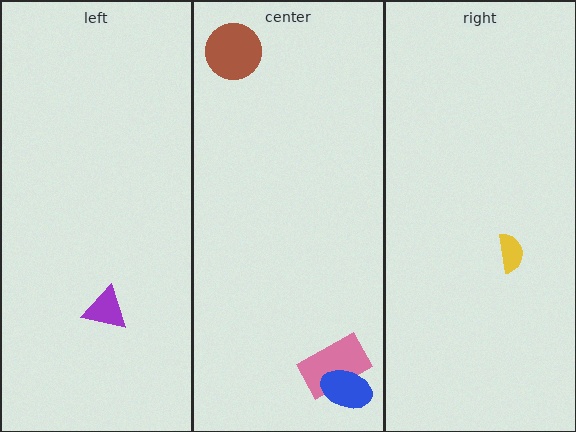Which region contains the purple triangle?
The left region.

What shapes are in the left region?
The purple triangle.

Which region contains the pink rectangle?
The center region.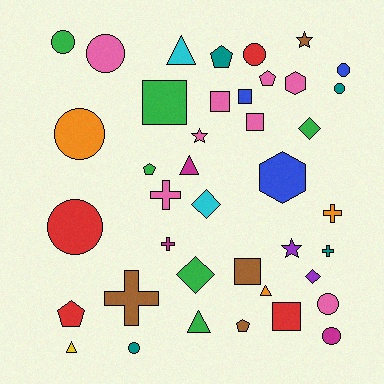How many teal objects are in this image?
There are 4 teal objects.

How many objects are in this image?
There are 40 objects.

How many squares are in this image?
There are 6 squares.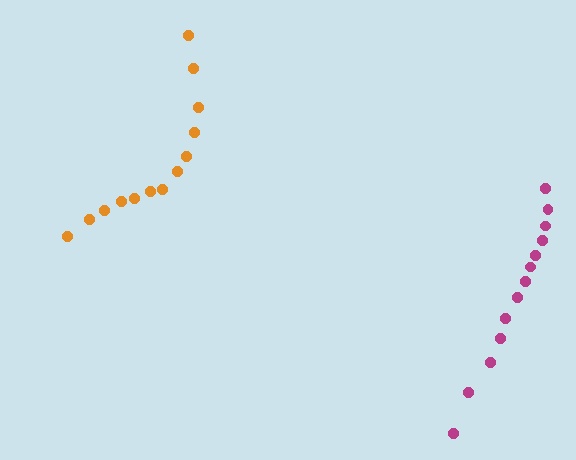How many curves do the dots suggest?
There are 2 distinct paths.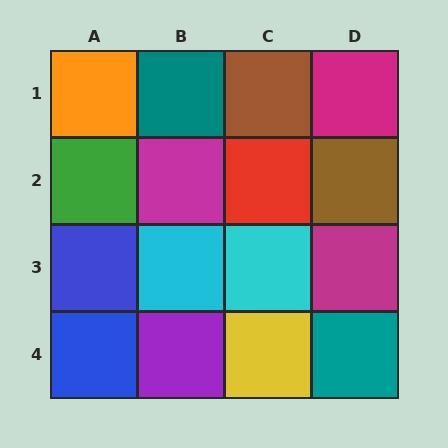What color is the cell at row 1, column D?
Magenta.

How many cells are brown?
2 cells are brown.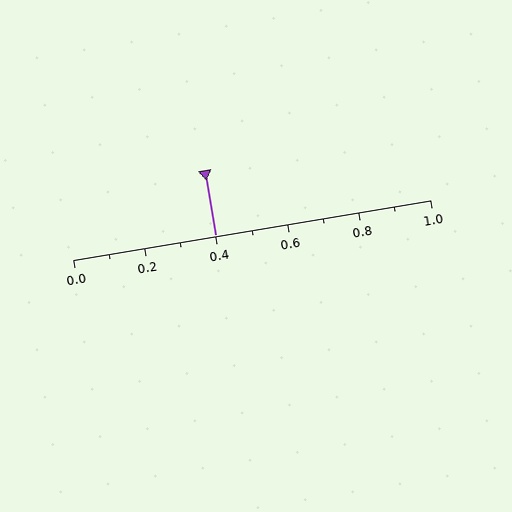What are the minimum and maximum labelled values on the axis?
The axis runs from 0.0 to 1.0.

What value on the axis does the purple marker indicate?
The marker indicates approximately 0.4.